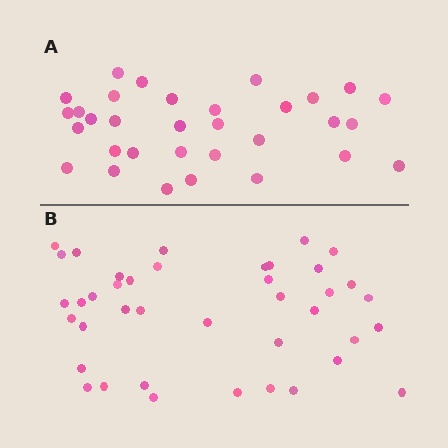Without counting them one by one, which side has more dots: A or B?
Region B (the bottom region) has more dots.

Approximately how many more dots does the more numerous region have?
Region B has roughly 8 or so more dots than region A.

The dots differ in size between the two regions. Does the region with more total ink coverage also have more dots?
No. Region A has more total ink coverage because its dots are larger, but region B actually contains more individual dots. Total area can be misleading — the number of items is what matters here.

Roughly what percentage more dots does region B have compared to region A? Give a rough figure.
About 25% more.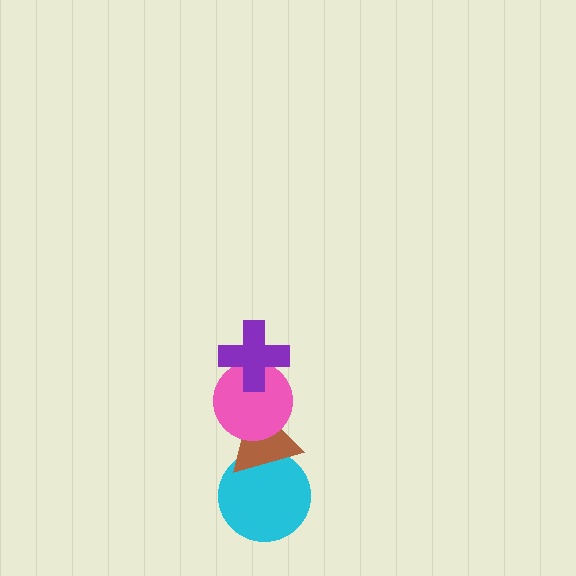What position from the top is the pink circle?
The pink circle is 2nd from the top.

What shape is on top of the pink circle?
The purple cross is on top of the pink circle.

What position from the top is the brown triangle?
The brown triangle is 3rd from the top.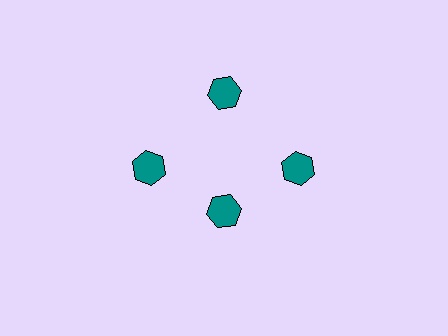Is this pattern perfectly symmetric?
No. The 4 teal hexagons are arranged in a ring, but one element near the 6 o'clock position is pulled inward toward the center, breaking the 4-fold rotational symmetry.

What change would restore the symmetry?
The symmetry would be restored by moving it outward, back onto the ring so that all 4 hexagons sit at equal angles and equal distance from the center.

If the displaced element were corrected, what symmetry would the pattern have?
It would have 4-fold rotational symmetry — the pattern would map onto itself every 90 degrees.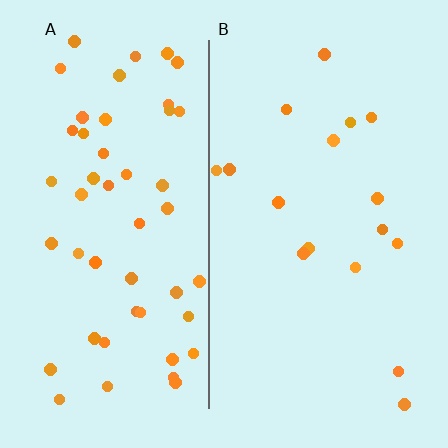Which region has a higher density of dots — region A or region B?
A (the left).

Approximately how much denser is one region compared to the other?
Approximately 3.0× — region A over region B.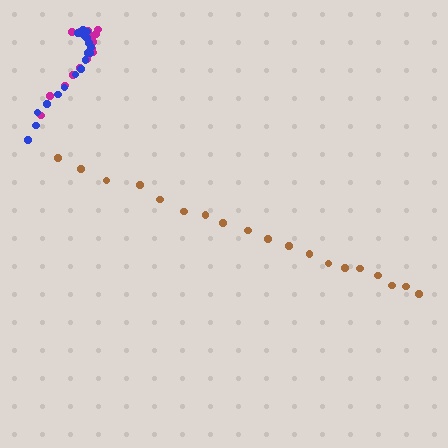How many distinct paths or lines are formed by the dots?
There are 3 distinct paths.